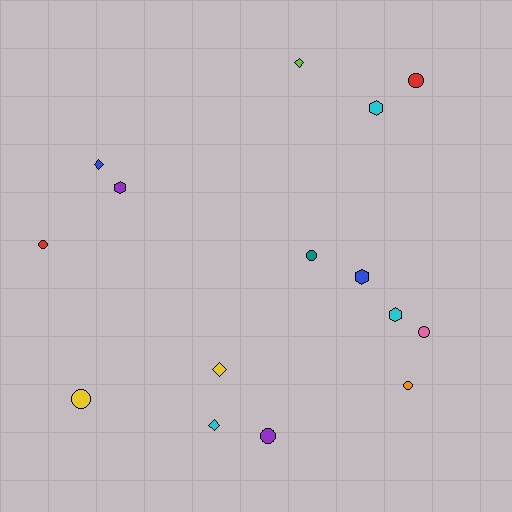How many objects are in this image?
There are 15 objects.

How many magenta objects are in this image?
There are no magenta objects.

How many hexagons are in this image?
There are 4 hexagons.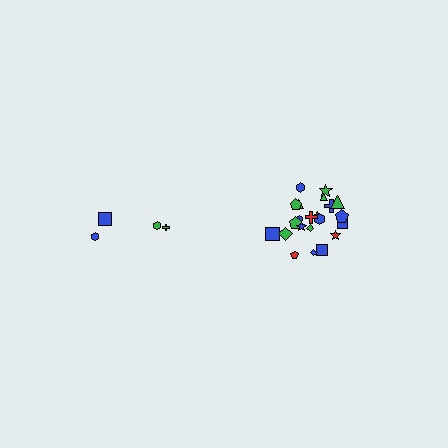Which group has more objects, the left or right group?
The right group.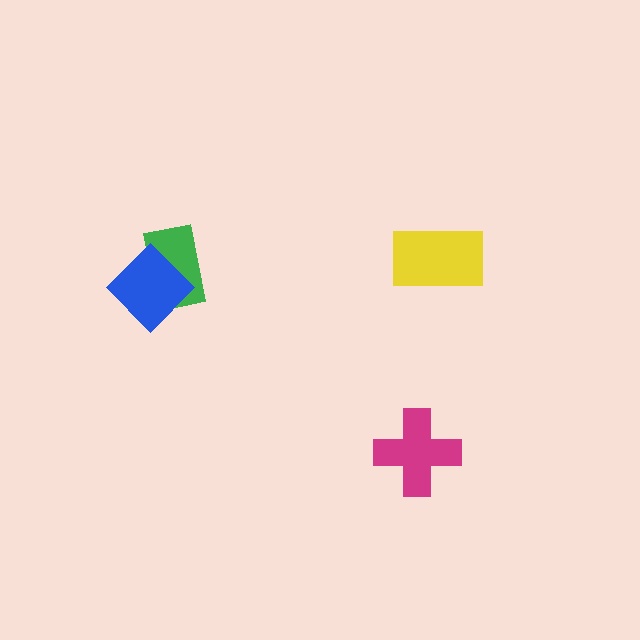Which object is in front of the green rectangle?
The blue diamond is in front of the green rectangle.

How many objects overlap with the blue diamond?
1 object overlaps with the blue diamond.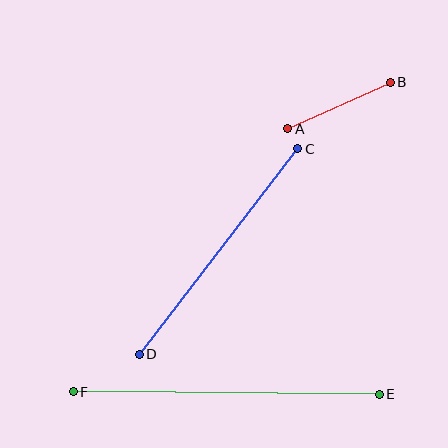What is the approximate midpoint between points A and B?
The midpoint is at approximately (339, 106) pixels.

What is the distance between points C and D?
The distance is approximately 260 pixels.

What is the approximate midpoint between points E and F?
The midpoint is at approximately (226, 393) pixels.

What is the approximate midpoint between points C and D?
The midpoint is at approximately (218, 252) pixels.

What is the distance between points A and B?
The distance is approximately 112 pixels.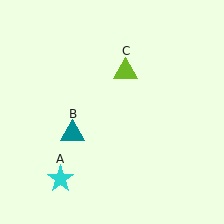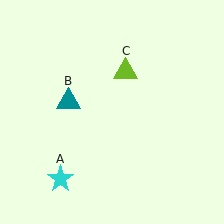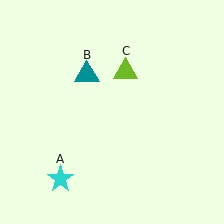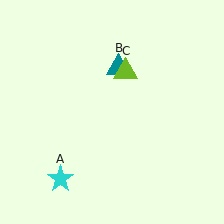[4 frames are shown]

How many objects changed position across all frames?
1 object changed position: teal triangle (object B).